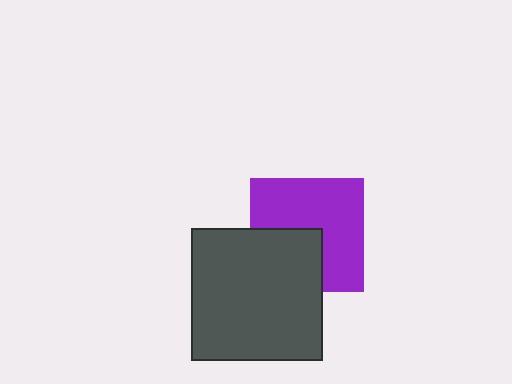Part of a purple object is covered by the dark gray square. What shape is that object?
It is a square.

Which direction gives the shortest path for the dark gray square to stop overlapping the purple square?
Moving toward the lower-left gives the shortest separation.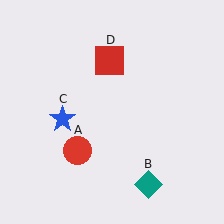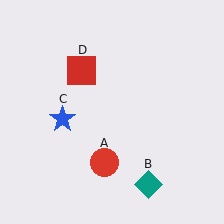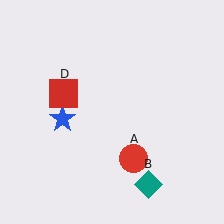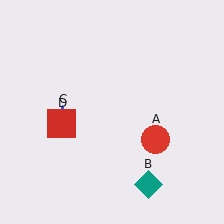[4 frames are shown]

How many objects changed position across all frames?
2 objects changed position: red circle (object A), red square (object D).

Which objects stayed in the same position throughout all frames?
Teal diamond (object B) and blue star (object C) remained stationary.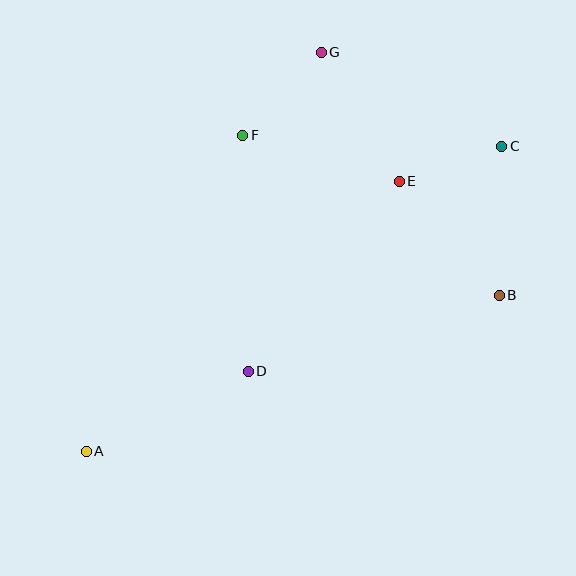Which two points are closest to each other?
Points C and E are closest to each other.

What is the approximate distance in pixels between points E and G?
The distance between E and G is approximately 150 pixels.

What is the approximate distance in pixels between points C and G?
The distance between C and G is approximately 203 pixels.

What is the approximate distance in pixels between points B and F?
The distance between B and F is approximately 302 pixels.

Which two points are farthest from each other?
Points A and C are farthest from each other.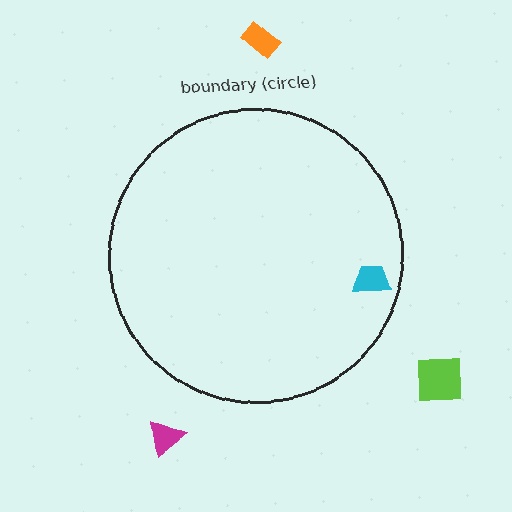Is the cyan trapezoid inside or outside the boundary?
Inside.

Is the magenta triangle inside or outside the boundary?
Outside.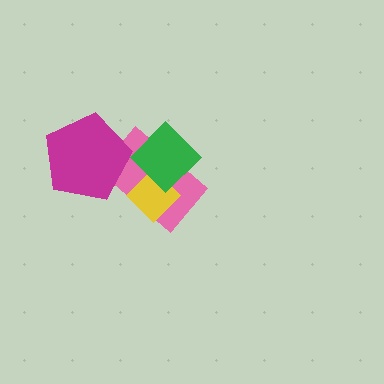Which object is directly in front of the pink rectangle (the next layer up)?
The yellow diamond is directly in front of the pink rectangle.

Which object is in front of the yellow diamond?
The green diamond is in front of the yellow diamond.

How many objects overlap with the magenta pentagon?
1 object overlaps with the magenta pentagon.